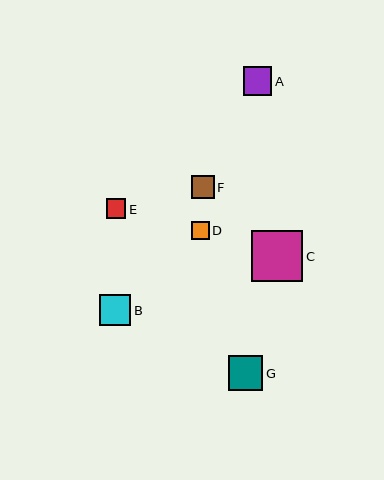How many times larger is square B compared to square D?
Square B is approximately 1.7 times the size of square D.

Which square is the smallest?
Square D is the smallest with a size of approximately 18 pixels.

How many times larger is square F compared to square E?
Square F is approximately 1.1 times the size of square E.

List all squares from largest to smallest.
From largest to smallest: C, G, B, A, F, E, D.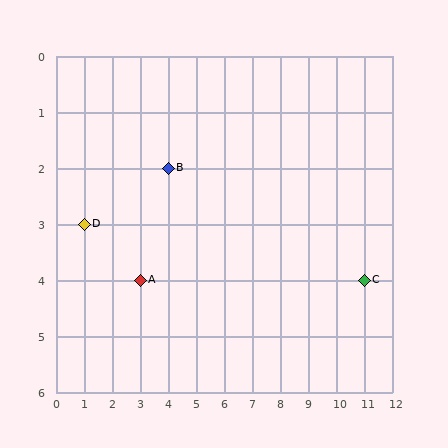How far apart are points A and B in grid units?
Points A and B are 1 column and 2 rows apart (about 2.2 grid units diagonally).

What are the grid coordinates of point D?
Point D is at grid coordinates (1, 3).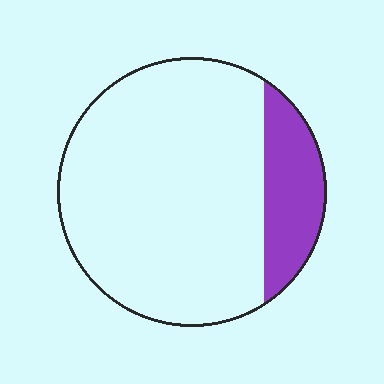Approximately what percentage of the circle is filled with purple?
Approximately 20%.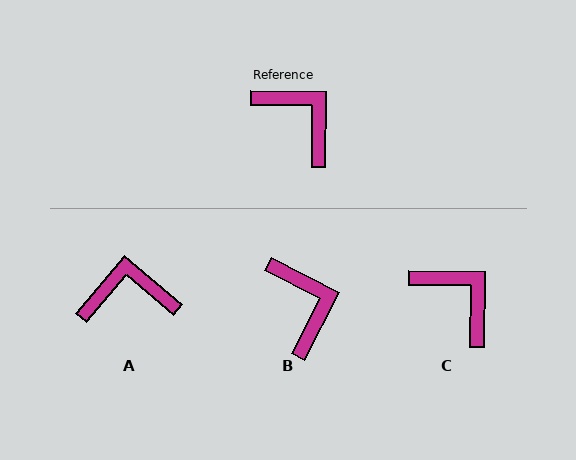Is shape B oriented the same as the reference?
No, it is off by about 27 degrees.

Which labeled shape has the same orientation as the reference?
C.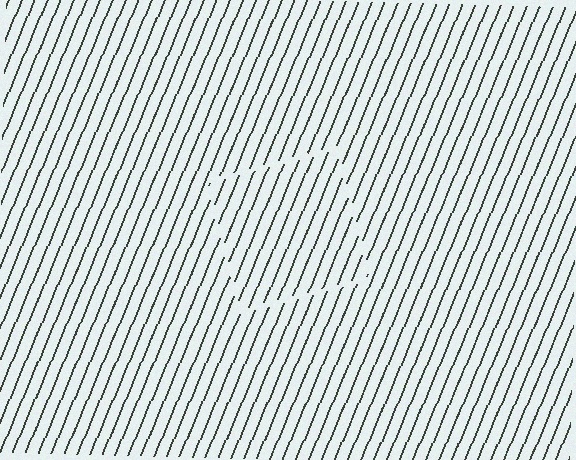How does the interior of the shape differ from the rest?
The interior of the shape contains the same grating, shifted by half a period — the contour is defined by the phase discontinuity where line-ends from the inner and outer gratings abut.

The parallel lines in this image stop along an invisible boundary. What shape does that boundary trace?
An illusory square. The interior of the shape contains the same grating, shifted by half a period — the contour is defined by the phase discontinuity where line-ends from the inner and outer gratings abut.